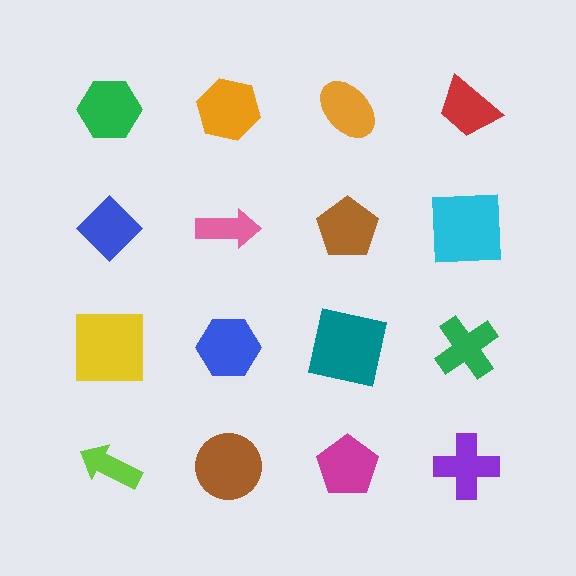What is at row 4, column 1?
A lime arrow.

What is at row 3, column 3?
A teal square.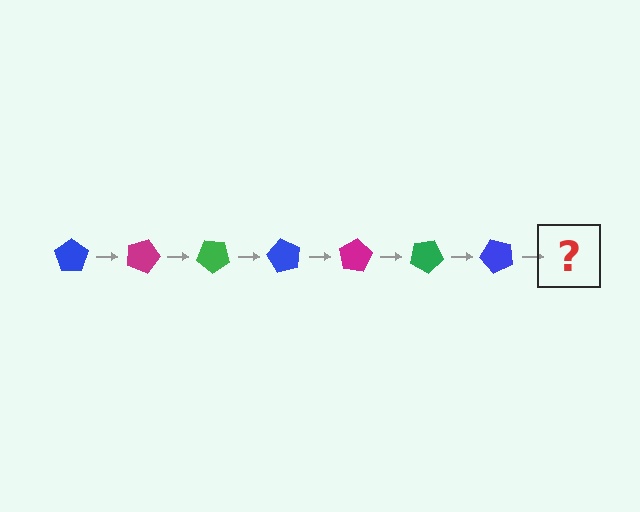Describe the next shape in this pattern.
It should be a magenta pentagon, rotated 140 degrees from the start.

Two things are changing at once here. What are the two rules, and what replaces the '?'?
The two rules are that it rotates 20 degrees each step and the color cycles through blue, magenta, and green. The '?' should be a magenta pentagon, rotated 140 degrees from the start.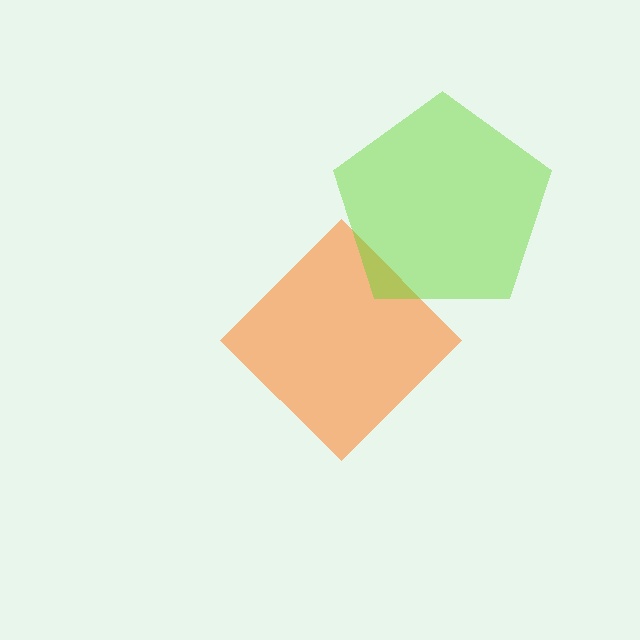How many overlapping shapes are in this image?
There are 2 overlapping shapes in the image.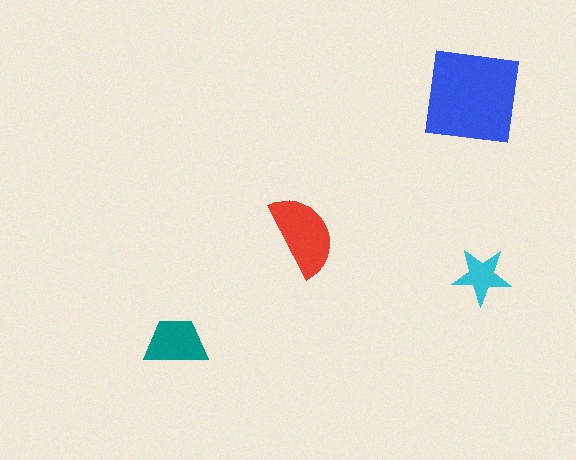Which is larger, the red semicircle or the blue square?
The blue square.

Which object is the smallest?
The cyan star.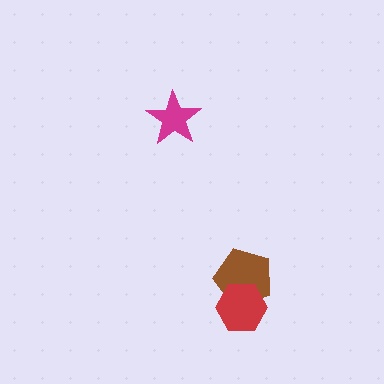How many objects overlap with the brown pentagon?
1 object overlaps with the brown pentagon.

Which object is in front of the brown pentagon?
The red hexagon is in front of the brown pentagon.